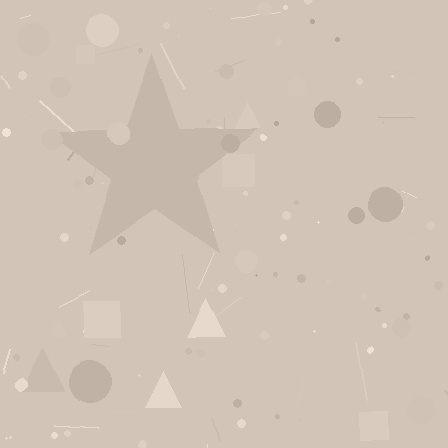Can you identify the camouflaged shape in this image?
The camouflaged shape is a star.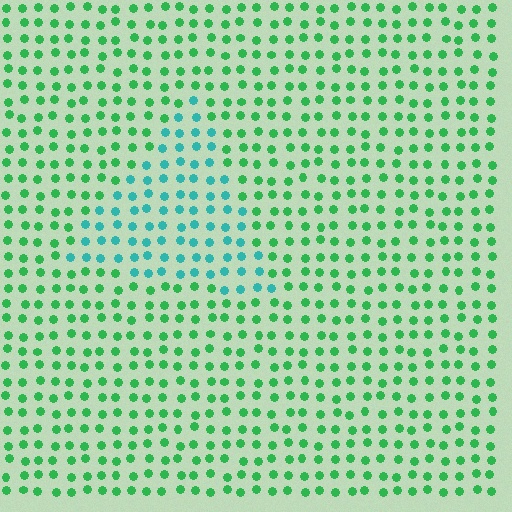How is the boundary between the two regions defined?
The boundary is defined purely by a slight shift in hue (about 41 degrees). Spacing, size, and orientation are identical on both sides.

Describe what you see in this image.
The image is filled with small green elements in a uniform arrangement. A triangle-shaped region is visible where the elements are tinted to a slightly different hue, forming a subtle color boundary.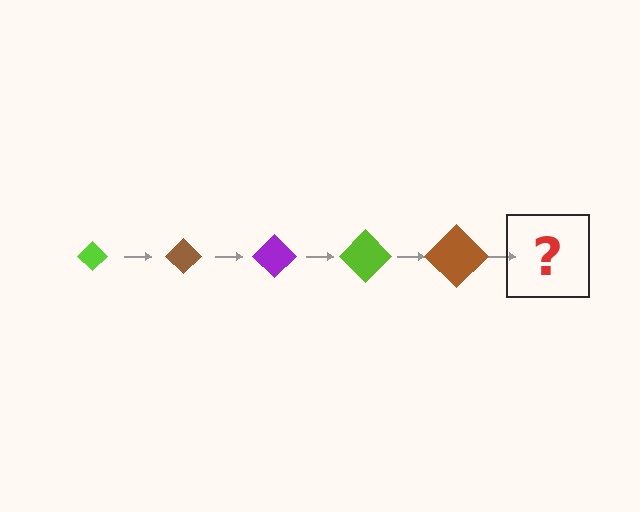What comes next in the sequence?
The next element should be a purple diamond, larger than the previous one.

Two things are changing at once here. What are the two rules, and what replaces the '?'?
The two rules are that the diamond grows larger each step and the color cycles through lime, brown, and purple. The '?' should be a purple diamond, larger than the previous one.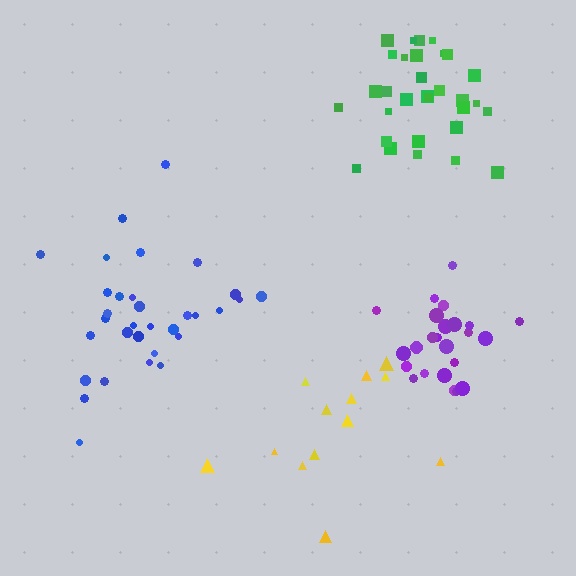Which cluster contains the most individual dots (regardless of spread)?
Green (32).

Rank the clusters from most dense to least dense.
purple, green, blue, yellow.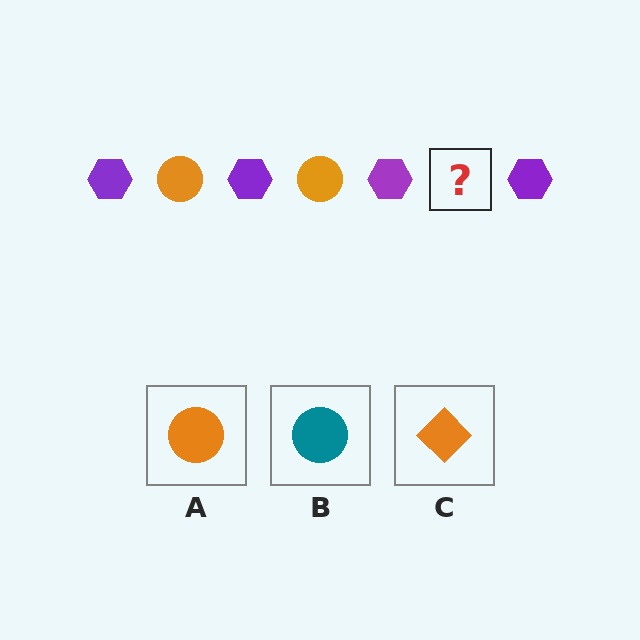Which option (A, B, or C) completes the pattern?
A.